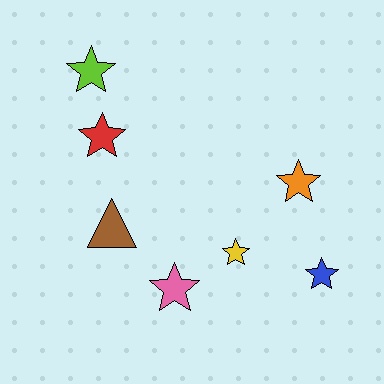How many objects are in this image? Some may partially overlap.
There are 7 objects.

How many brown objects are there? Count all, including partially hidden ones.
There is 1 brown object.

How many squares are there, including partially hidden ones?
There are no squares.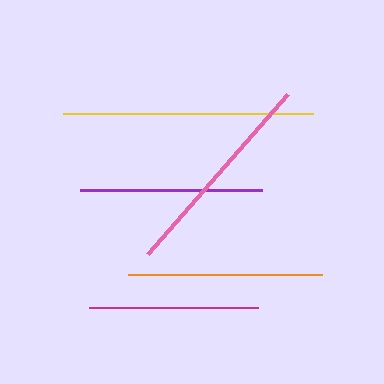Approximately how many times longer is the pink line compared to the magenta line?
The pink line is approximately 1.3 times the length of the magenta line.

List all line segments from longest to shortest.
From longest to shortest: yellow, pink, orange, purple, magenta.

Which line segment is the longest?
The yellow line is the longest at approximately 250 pixels.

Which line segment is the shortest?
The magenta line is the shortest at approximately 168 pixels.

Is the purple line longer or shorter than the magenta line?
The purple line is longer than the magenta line.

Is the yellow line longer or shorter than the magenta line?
The yellow line is longer than the magenta line.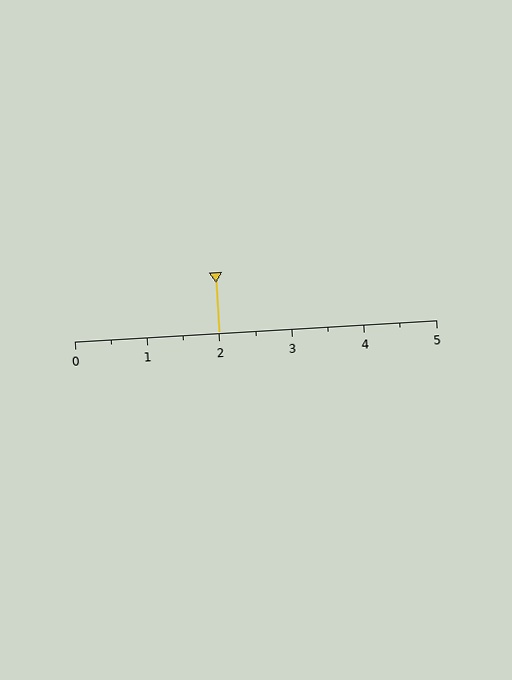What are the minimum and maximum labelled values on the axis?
The axis runs from 0 to 5.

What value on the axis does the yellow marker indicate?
The marker indicates approximately 2.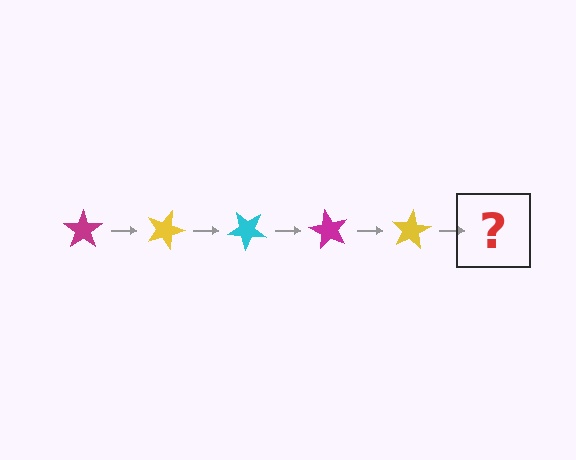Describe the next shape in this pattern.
It should be a cyan star, rotated 100 degrees from the start.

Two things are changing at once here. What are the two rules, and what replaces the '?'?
The two rules are that it rotates 20 degrees each step and the color cycles through magenta, yellow, and cyan. The '?' should be a cyan star, rotated 100 degrees from the start.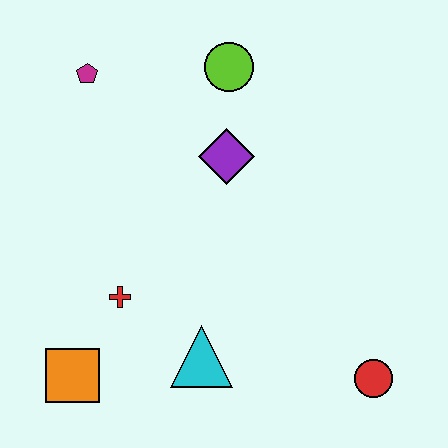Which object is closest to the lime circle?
The purple diamond is closest to the lime circle.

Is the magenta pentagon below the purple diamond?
No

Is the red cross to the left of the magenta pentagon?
No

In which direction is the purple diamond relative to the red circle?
The purple diamond is above the red circle.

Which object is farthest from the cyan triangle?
The magenta pentagon is farthest from the cyan triangle.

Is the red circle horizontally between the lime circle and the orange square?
No